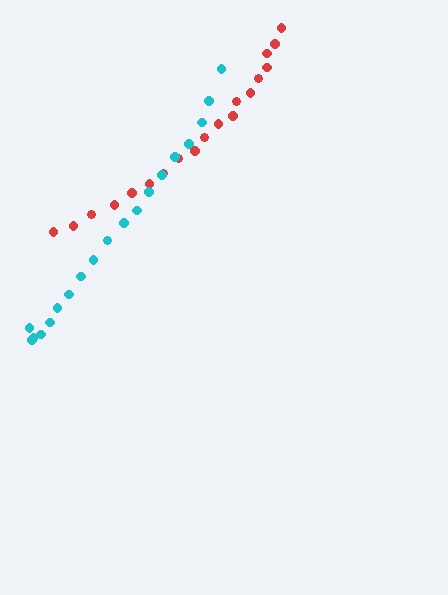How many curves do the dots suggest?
There are 2 distinct paths.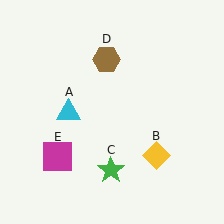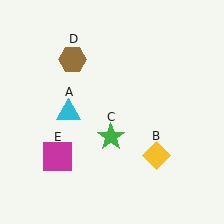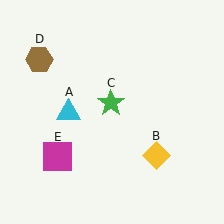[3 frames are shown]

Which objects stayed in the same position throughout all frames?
Cyan triangle (object A) and yellow diamond (object B) and magenta square (object E) remained stationary.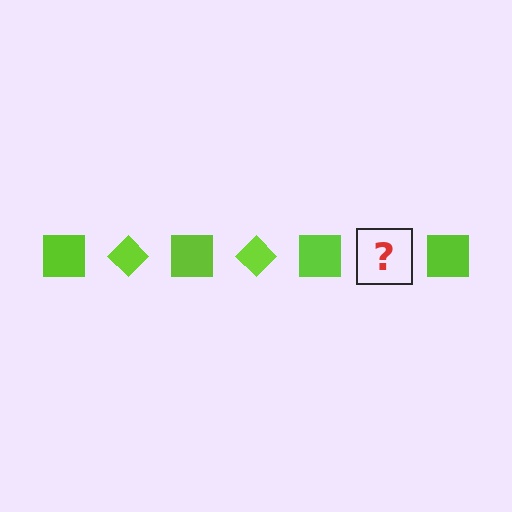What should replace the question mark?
The question mark should be replaced with a lime diamond.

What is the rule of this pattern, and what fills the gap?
The rule is that the pattern cycles through square, diamond shapes in lime. The gap should be filled with a lime diamond.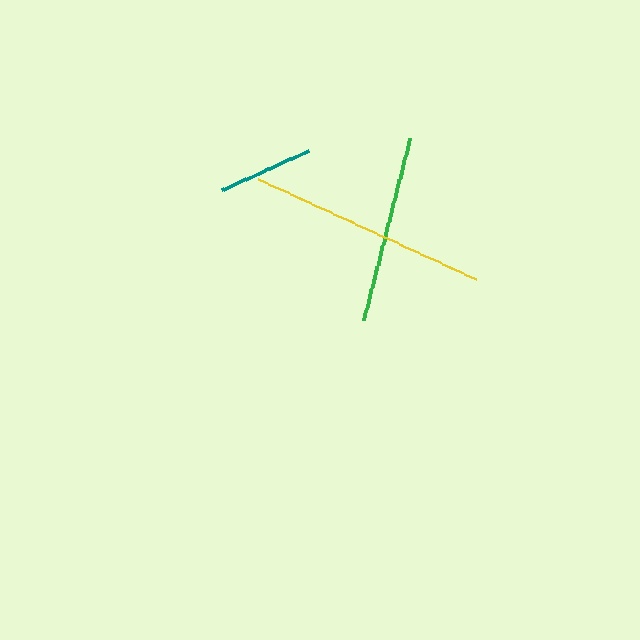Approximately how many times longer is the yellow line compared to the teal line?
The yellow line is approximately 2.5 times the length of the teal line.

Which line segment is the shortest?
The teal line is the shortest at approximately 95 pixels.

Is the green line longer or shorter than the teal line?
The green line is longer than the teal line.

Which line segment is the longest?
The yellow line is the longest at approximately 240 pixels.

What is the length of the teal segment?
The teal segment is approximately 95 pixels long.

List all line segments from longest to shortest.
From longest to shortest: yellow, green, teal.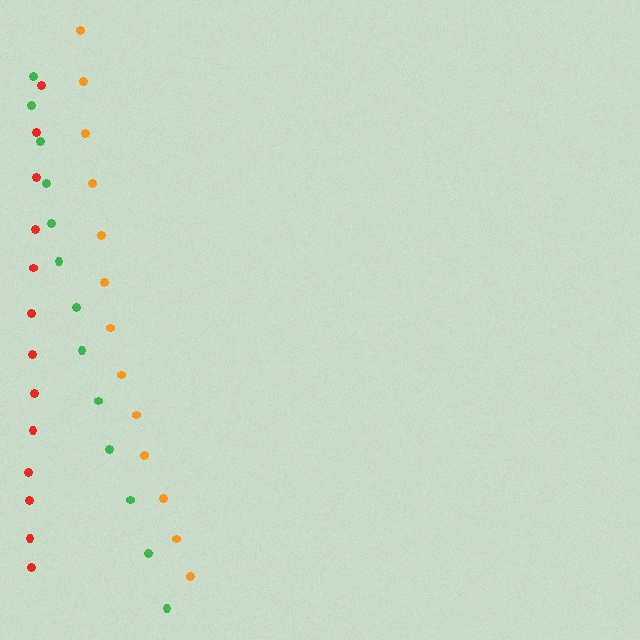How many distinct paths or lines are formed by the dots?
There are 3 distinct paths.